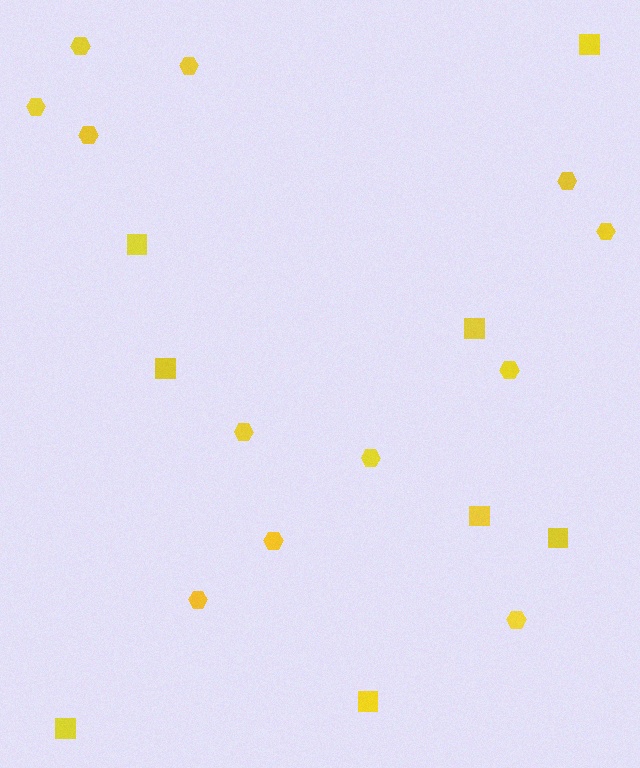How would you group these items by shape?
There are 2 groups: one group of hexagons (12) and one group of squares (8).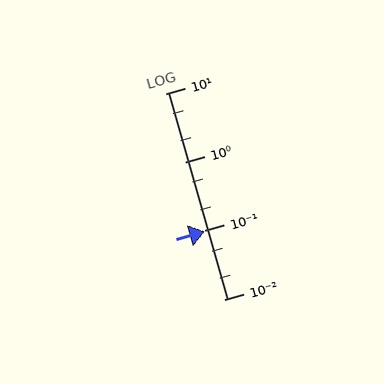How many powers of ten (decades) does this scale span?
The scale spans 3 decades, from 0.01 to 10.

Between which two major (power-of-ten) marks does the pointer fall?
The pointer is between 0.01 and 0.1.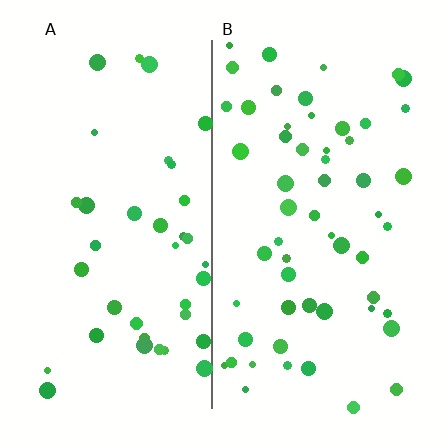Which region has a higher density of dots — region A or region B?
B (the right).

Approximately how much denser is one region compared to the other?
Approximately 1.5× — region B over region A.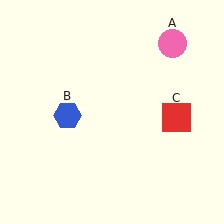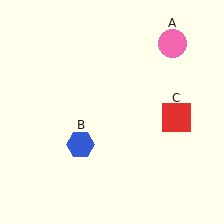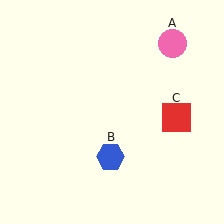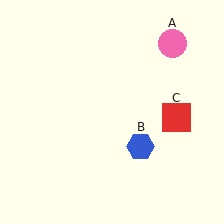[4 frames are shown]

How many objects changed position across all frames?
1 object changed position: blue hexagon (object B).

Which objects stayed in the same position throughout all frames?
Pink circle (object A) and red square (object C) remained stationary.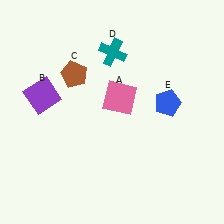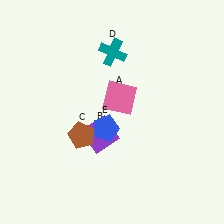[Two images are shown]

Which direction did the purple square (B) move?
The purple square (B) moved right.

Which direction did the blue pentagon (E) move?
The blue pentagon (E) moved left.